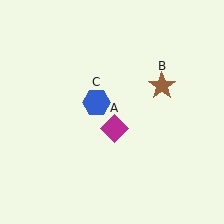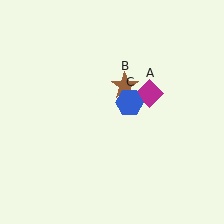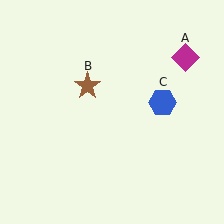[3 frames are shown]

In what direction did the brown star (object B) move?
The brown star (object B) moved left.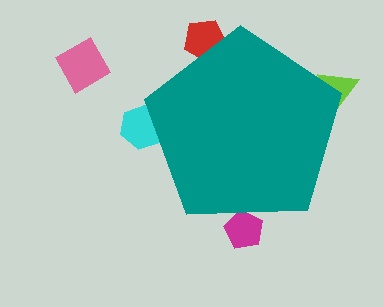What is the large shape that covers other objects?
A teal pentagon.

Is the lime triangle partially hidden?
Yes, the lime triangle is partially hidden behind the teal pentagon.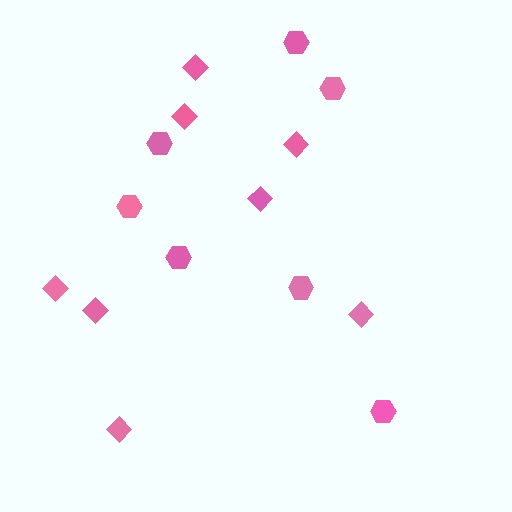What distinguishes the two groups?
There are 2 groups: one group of hexagons (7) and one group of diamonds (8).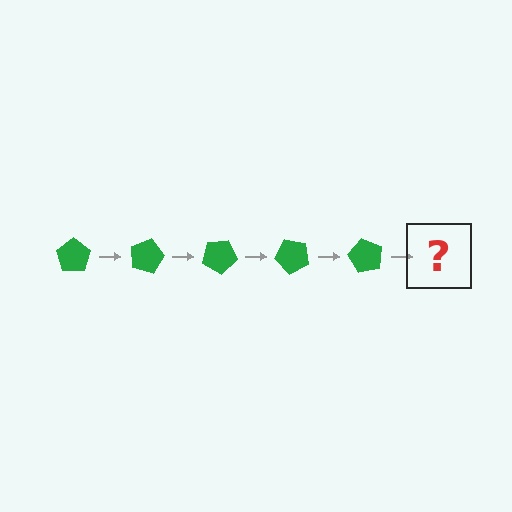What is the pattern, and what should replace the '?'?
The pattern is that the pentagon rotates 15 degrees each step. The '?' should be a green pentagon rotated 75 degrees.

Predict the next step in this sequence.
The next step is a green pentagon rotated 75 degrees.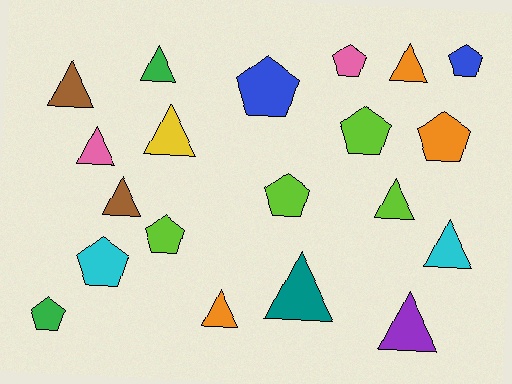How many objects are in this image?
There are 20 objects.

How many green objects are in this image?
There are 2 green objects.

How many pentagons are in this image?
There are 9 pentagons.